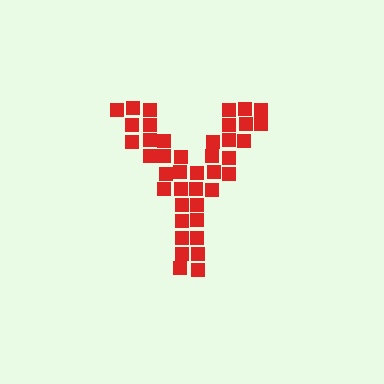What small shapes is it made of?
It is made of small squares.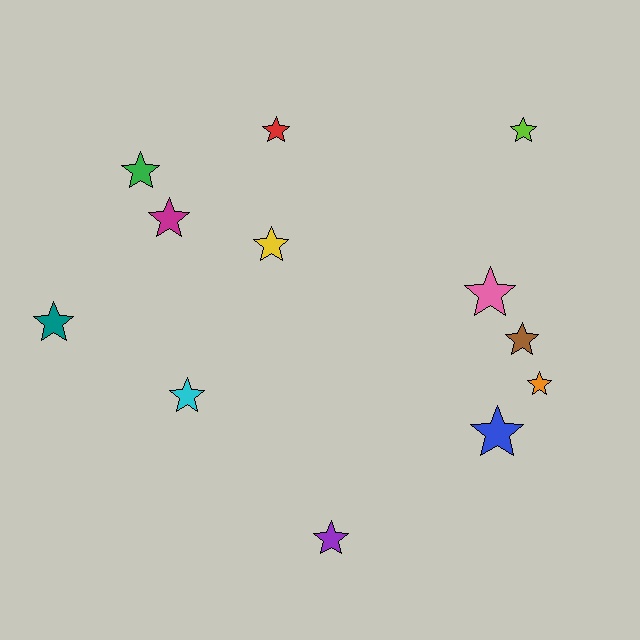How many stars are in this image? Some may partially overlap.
There are 12 stars.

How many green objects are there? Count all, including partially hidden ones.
There is 1 green object.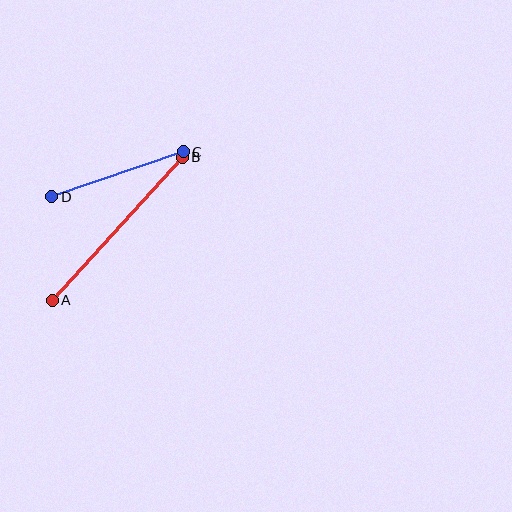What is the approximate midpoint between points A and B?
The midpoint is at approximately (117, 229) pixels.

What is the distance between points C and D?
The distance is approximately 139 pixels.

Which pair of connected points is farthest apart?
Points A and B are farthest apart.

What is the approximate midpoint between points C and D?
The midpoint is at approximately (118, 174) pixels.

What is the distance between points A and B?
The distance is approximately 193 pixels.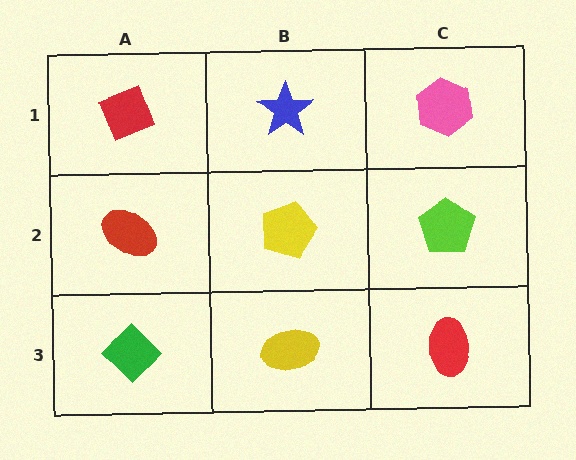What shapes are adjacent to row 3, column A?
A red ellipse (row 2, column A), a yellow ellipse (row 3, column B).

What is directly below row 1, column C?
A lime pentagon.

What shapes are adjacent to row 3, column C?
A lime pentagon (row 2, column C), a yellow ellipse (row 3, column B).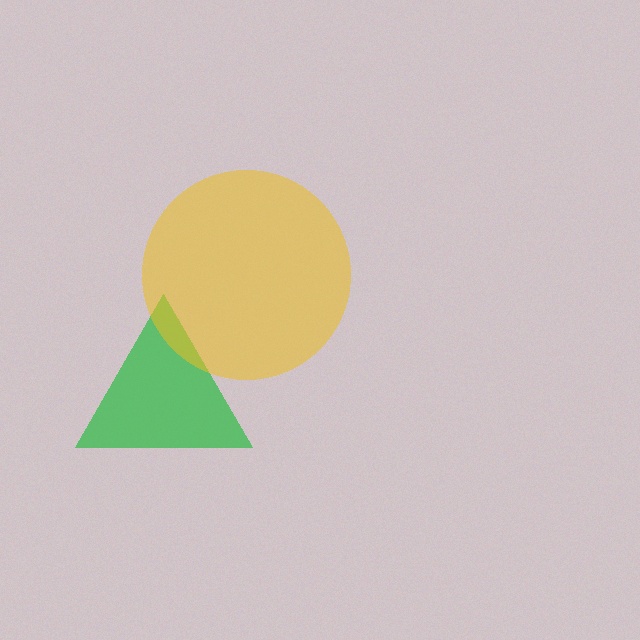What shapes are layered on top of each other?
The layered shapes are: a green triangle, a yellow circle.